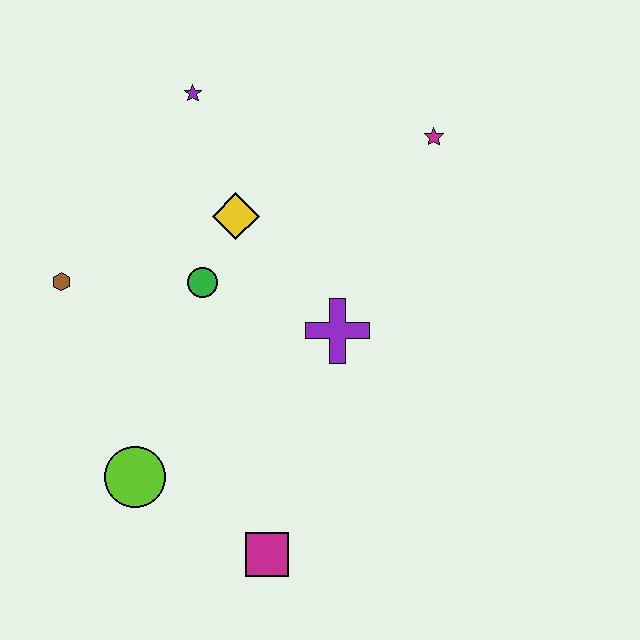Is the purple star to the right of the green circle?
No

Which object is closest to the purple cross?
The green circle is closest to the purple cross.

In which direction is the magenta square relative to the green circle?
The magenta square is below the green circle.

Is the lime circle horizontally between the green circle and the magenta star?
No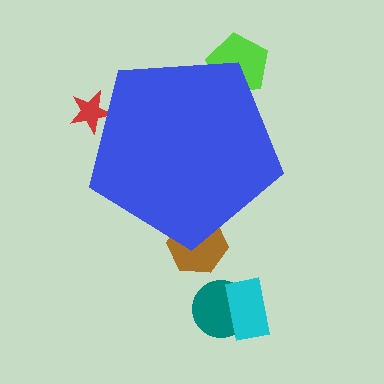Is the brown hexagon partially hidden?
Yes, the brown hexagon is partially hidden behind the blue pentagon.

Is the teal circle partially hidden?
No, the teal circle is fully visible.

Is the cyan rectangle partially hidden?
No, the cyan rectangle is fully visible.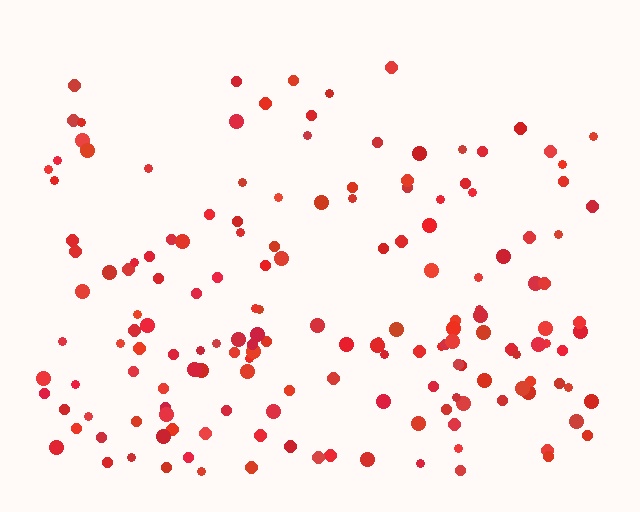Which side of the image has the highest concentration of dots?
The bottom.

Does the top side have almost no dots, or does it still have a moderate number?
Still a moderate number, just noticeably fewer than the bottom.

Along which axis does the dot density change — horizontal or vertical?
Vertical.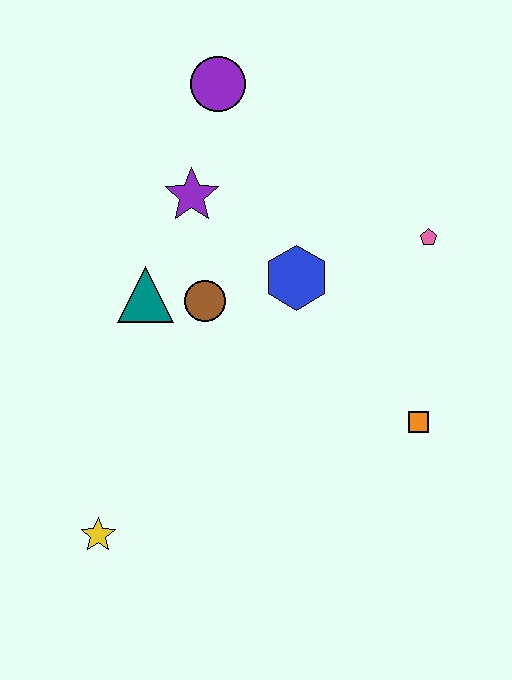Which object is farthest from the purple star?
The yellow star is farthest from the purple star.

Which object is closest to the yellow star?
The teal triangle is closest to the yellow star.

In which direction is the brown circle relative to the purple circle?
The brown circle is below the purple circle.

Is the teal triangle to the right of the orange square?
No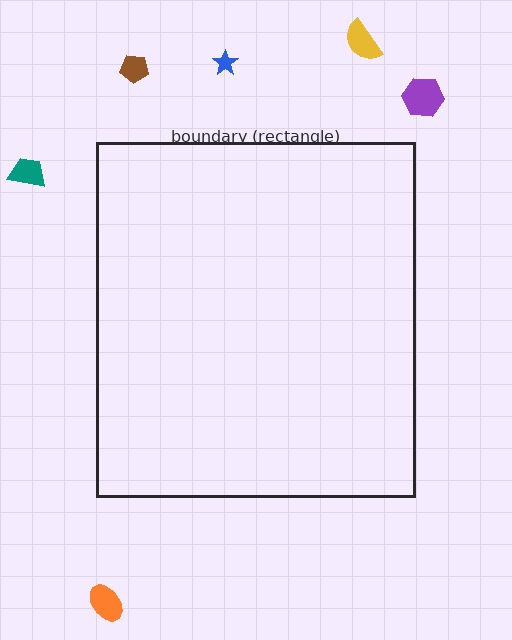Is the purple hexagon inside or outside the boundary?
Outside.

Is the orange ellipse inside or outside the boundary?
Outside.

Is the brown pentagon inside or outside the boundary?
Outside.